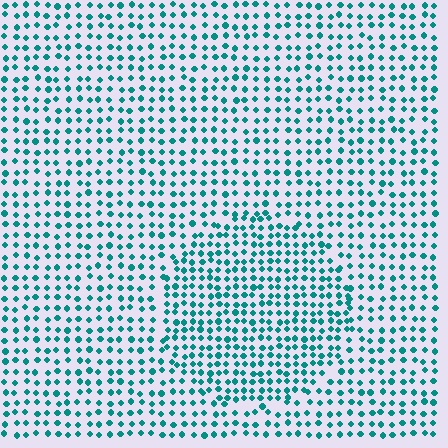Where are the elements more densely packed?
The elements are more densely packed inside the circle boundary.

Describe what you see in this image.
The image contains small teal elements arranged at two different densities. A circle-shaped region is visible where the elements are more densely packed than the surrounding area.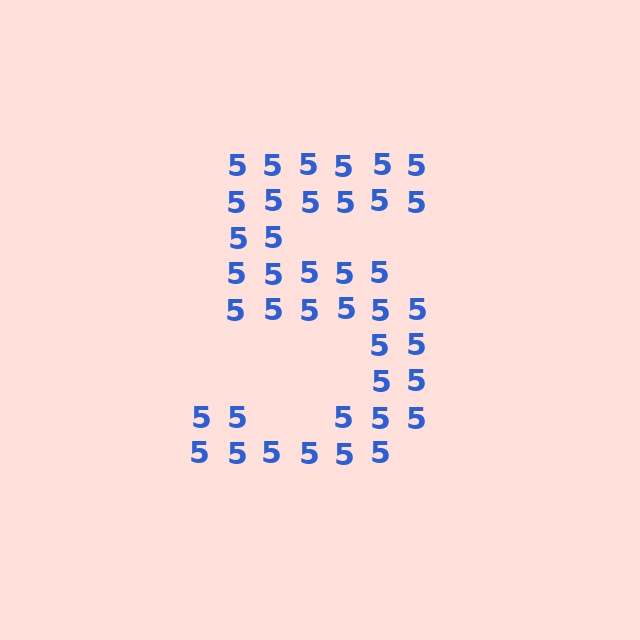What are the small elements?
The small elements are digit 5's.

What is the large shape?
The large shape is the digit 5.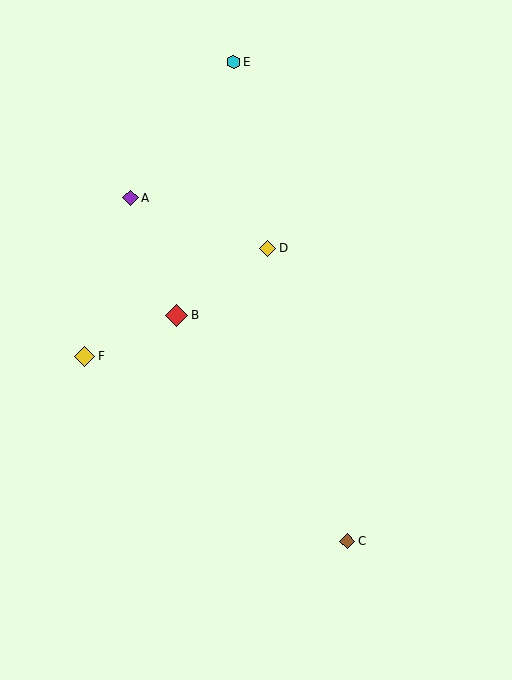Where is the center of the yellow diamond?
The center of the yellow diamond is at (268, 248).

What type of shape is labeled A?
Shape A is a purple diamond.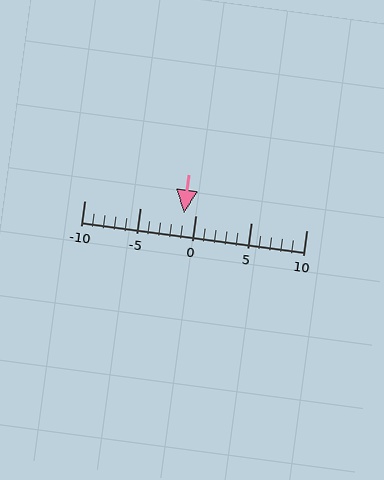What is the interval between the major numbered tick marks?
The major tick marks are spaced 5 units apart.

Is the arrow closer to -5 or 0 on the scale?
The arrow is closer to 0.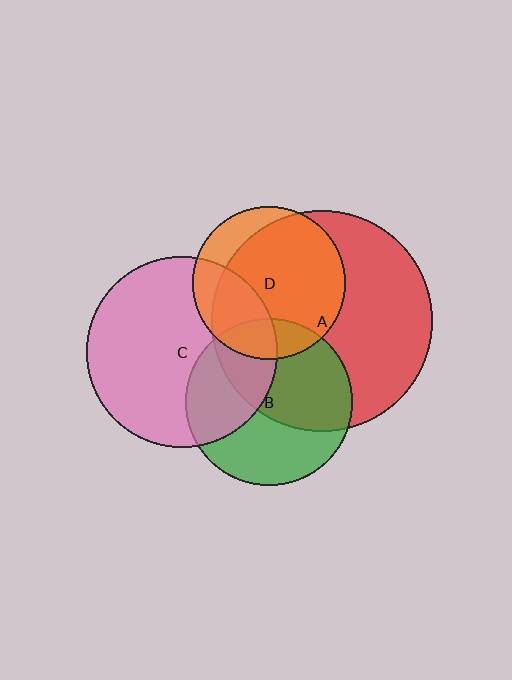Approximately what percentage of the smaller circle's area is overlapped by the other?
Approximately 15%.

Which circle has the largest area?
Circle A (red).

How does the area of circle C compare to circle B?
Approximately 1.3 times.